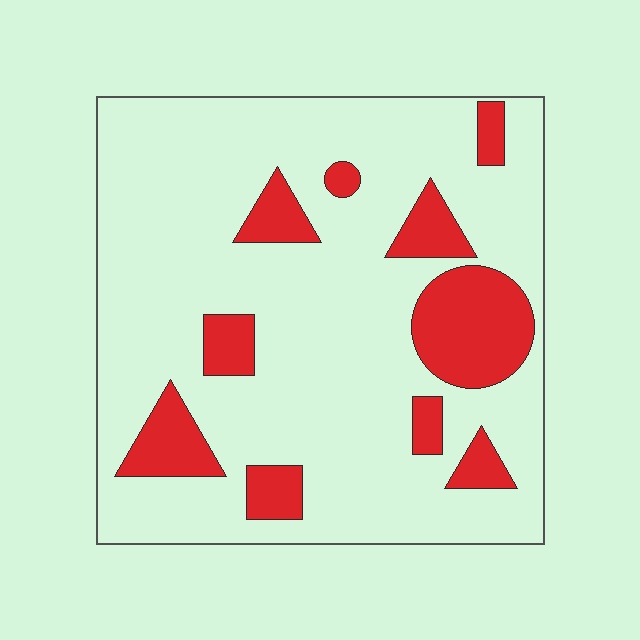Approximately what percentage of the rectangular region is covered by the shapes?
Approximately 20%.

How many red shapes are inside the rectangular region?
10.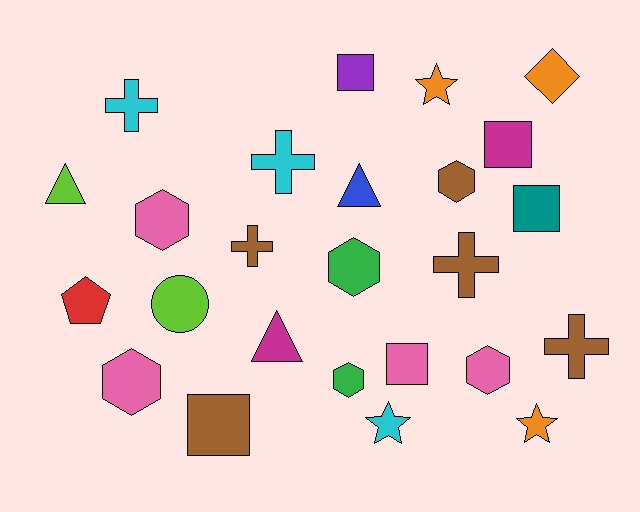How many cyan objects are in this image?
There are 3 cyan objects.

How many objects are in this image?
There are 25 objects.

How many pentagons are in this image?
There is 1 pentagon.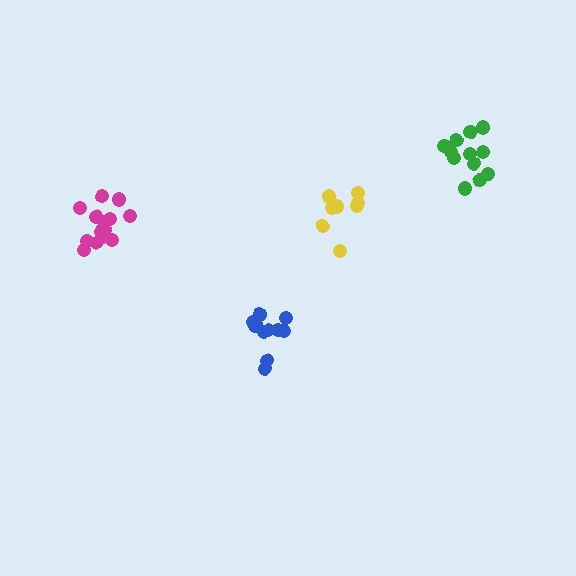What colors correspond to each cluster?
The clusters are colored: blue, magenta, green, yellow.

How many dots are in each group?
Group 1: 11 dots, Group 2: 14 dots, Group 3: 12 dots, Group 4: 8 dots (45 total).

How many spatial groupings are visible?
There are 4 spatial groupings.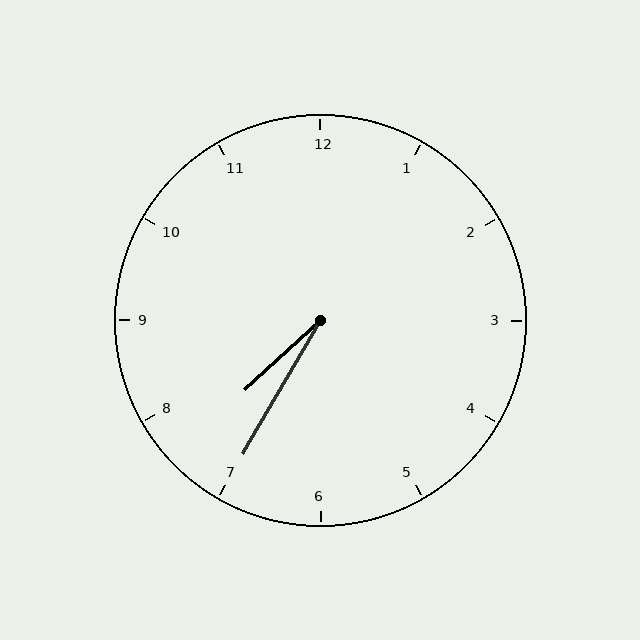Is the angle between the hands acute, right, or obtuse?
It is acute.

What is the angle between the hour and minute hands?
Approximately 18 degrees.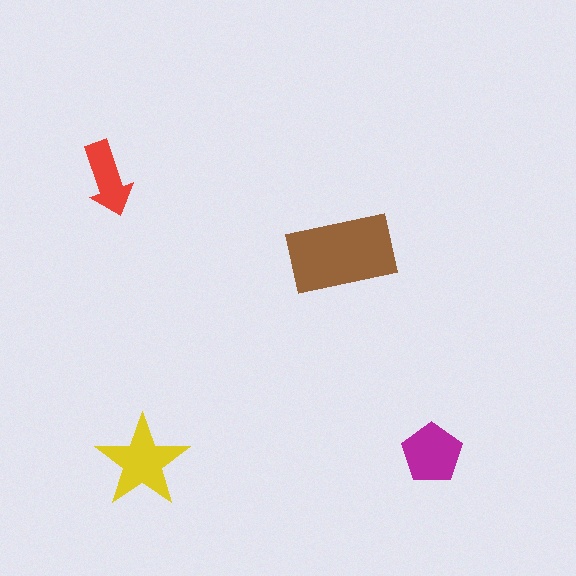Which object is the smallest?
The red arrow.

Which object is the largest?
The brown rectangle.